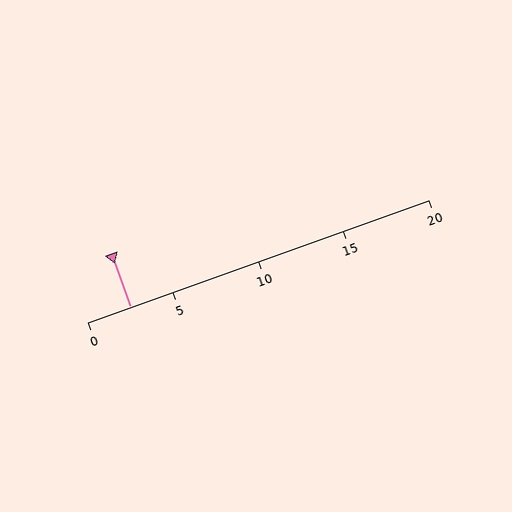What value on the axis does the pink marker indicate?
The marker indicates approximately 2.5.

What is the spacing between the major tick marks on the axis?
The major ticks are spaced 5 apart.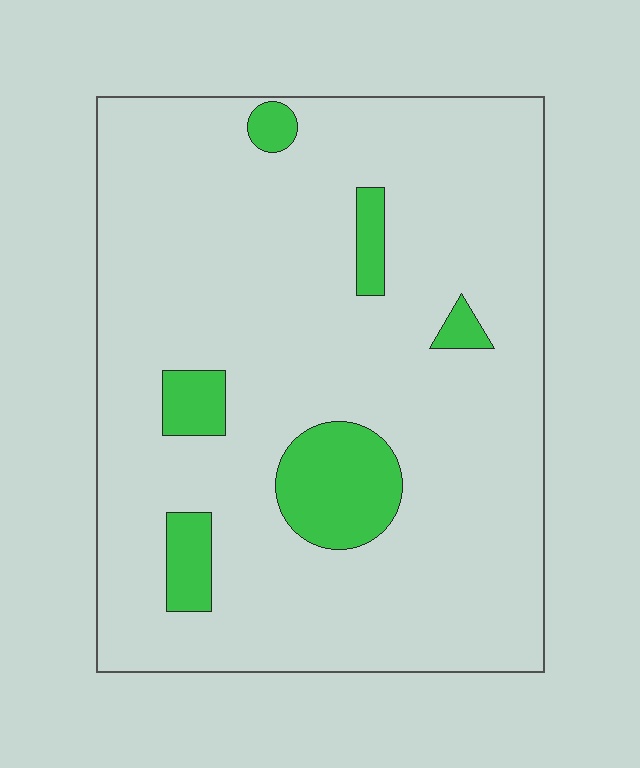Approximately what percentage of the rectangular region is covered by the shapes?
Approximately 10%.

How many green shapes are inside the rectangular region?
6.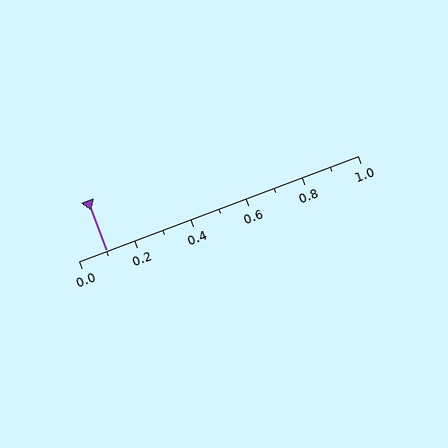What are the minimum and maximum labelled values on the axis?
The axis runs from 0.0 to 1.0.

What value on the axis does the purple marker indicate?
The marker indicates approximately 0.1.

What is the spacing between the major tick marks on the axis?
The major ticks are spaced 0.2 apart.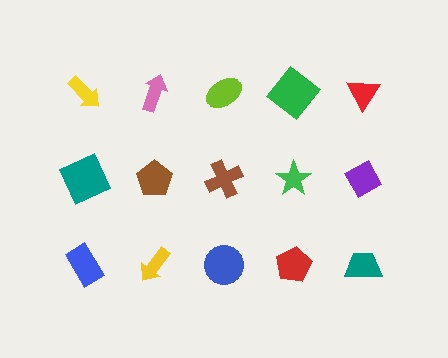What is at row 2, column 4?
A green star.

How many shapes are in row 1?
5 shapes.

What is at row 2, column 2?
A brown pentagon.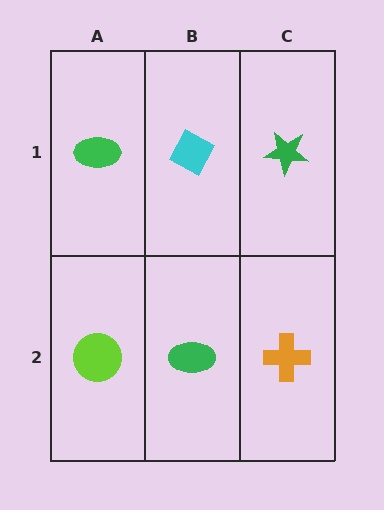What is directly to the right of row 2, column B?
An orange cross.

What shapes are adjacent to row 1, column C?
An orange cross (row 2, column C), a cyan diamond (row 1, column B).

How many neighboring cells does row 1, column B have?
3.